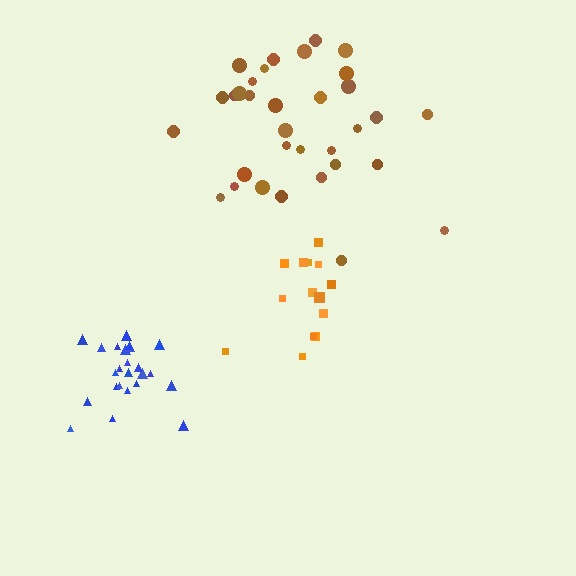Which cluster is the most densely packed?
Blue.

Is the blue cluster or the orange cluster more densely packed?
Blue.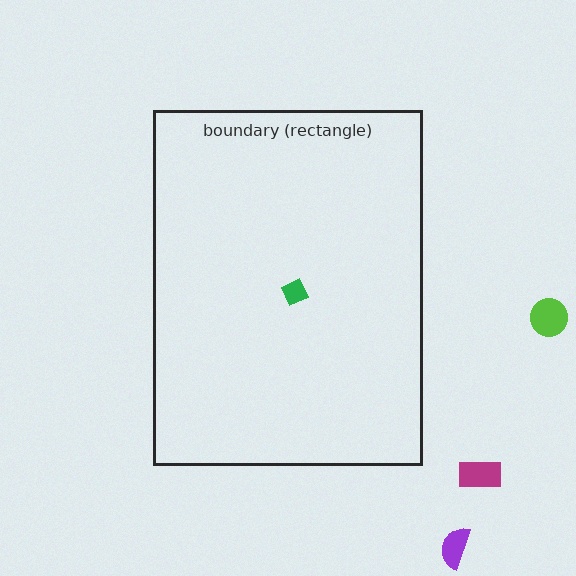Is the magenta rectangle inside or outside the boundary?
Outside.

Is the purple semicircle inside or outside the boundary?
Outside.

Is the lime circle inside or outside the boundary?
Outside.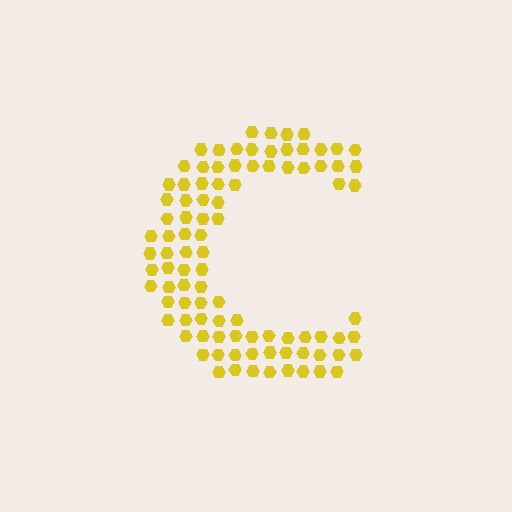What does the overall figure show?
The overall figure shows the letter C.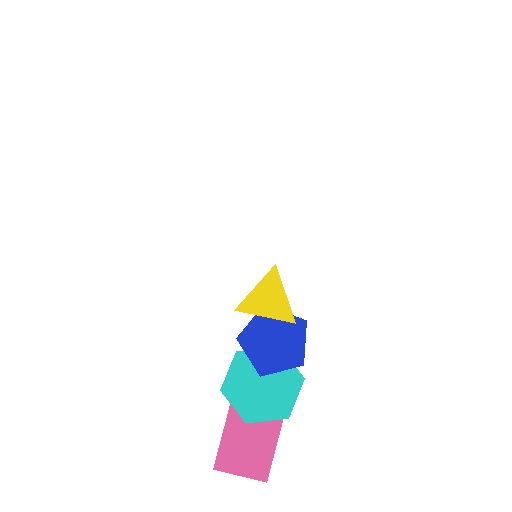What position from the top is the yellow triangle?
The yellow triangle is 1st from the top.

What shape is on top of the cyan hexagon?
The blue pentagon is on top of the cyan hexagon.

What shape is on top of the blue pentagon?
The yellow triangle is on top of the blue pentagon.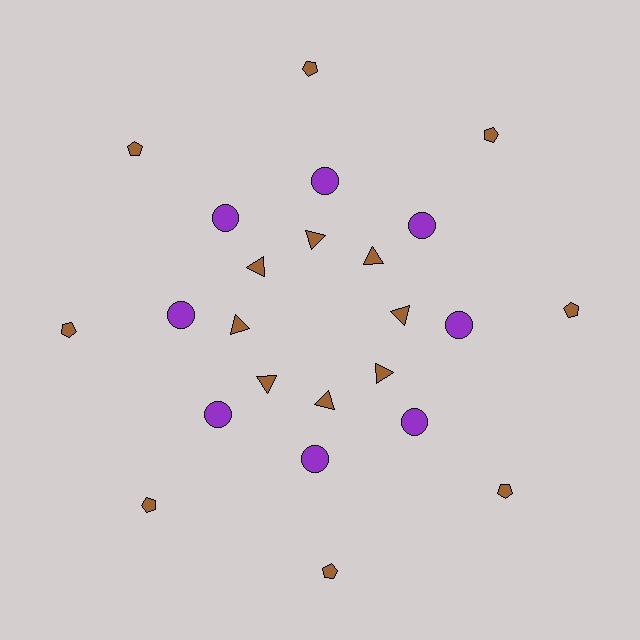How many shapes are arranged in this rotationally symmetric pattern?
There are 24 shapes, arranged in 8 groups of 3.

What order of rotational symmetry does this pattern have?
This pattern has 8-fold rotational symmetry.